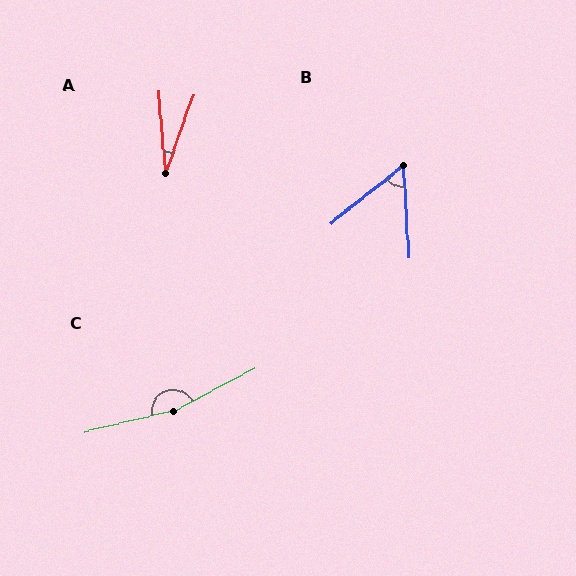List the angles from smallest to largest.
A (24°), B (55°), C (166°).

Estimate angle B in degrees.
Approximately 55 degrees.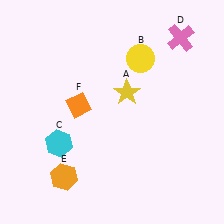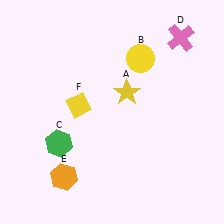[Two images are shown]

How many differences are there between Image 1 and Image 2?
There are 2 differences between the two images.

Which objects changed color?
C changed from cyan to green. F changed from orange to yellow.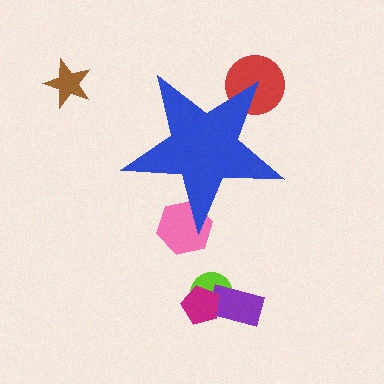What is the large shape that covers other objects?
A blue star.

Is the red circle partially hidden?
Yes, the red circle is partially hidden behind the blue star.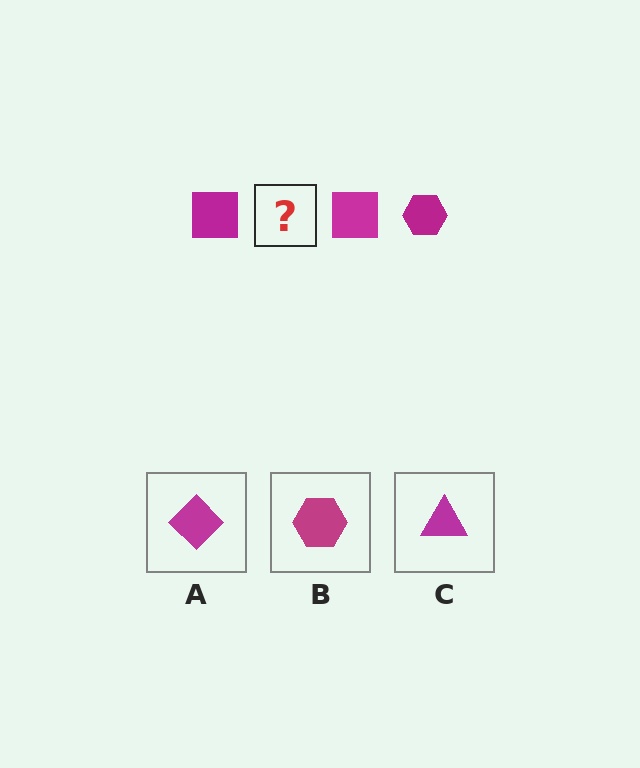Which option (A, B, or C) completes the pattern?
B.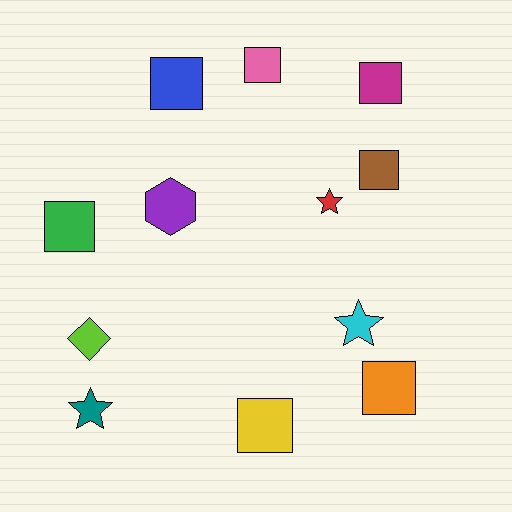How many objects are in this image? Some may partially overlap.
There are 12 objects.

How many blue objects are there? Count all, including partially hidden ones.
There is 1 blue object.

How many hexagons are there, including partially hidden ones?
There is 1 hexagon.